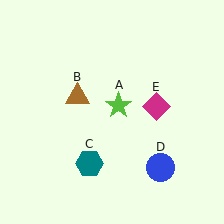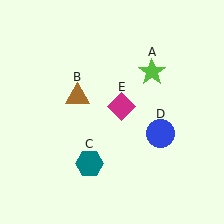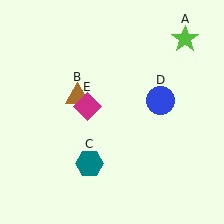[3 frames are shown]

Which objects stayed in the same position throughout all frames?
Brown triangle (object B) and teal hexagon (object C) remained stationary.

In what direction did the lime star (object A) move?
The lime star (object A) moved up and to the right.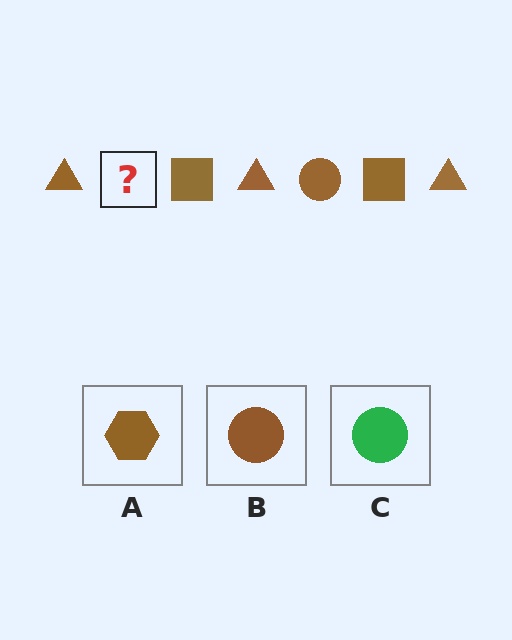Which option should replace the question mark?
Option B.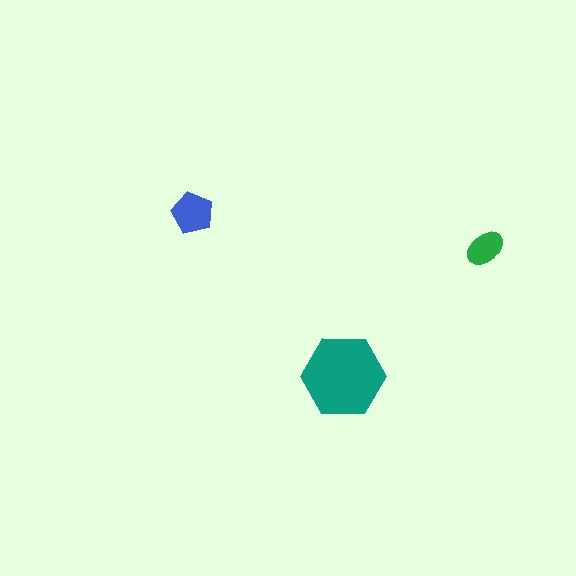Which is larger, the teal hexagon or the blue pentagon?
The teal hexagon.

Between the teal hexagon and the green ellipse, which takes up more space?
The teal hexagon.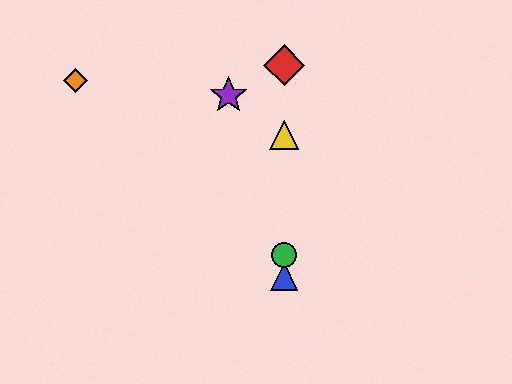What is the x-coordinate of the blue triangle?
The blue triangle is at x≈284.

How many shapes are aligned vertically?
4 shapes (the red diamond, the blue triangle, the green circle, the yellow triangle) are aligned vertically.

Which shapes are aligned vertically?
The red diamond, the blue triangle, the green circle, the yellow triangle are aligned vertically.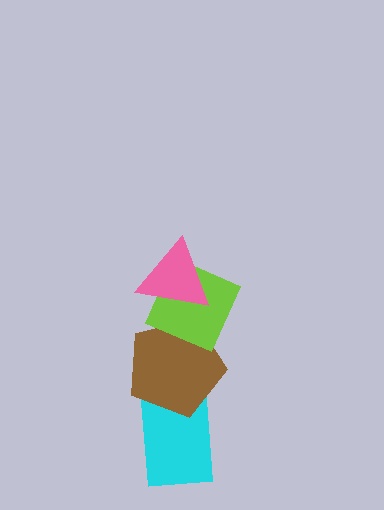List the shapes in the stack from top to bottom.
From top to bottom: the pink triangle, the lime diamond, the brown pentagon, the cyan rectangle.